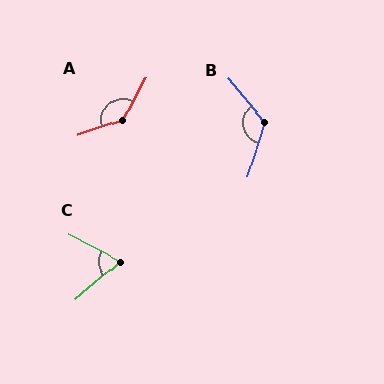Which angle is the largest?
A, at approximately 137 degrees.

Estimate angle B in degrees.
Approximately 123 degrees.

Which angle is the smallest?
C, at approximately 68 degrees.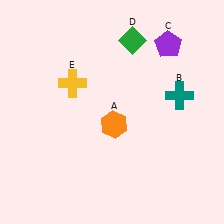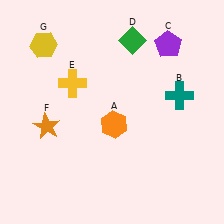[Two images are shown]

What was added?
An orange star (F), a yellow hexagon (G) were added in Image 2.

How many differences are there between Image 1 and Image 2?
There are 2 differences between the two images.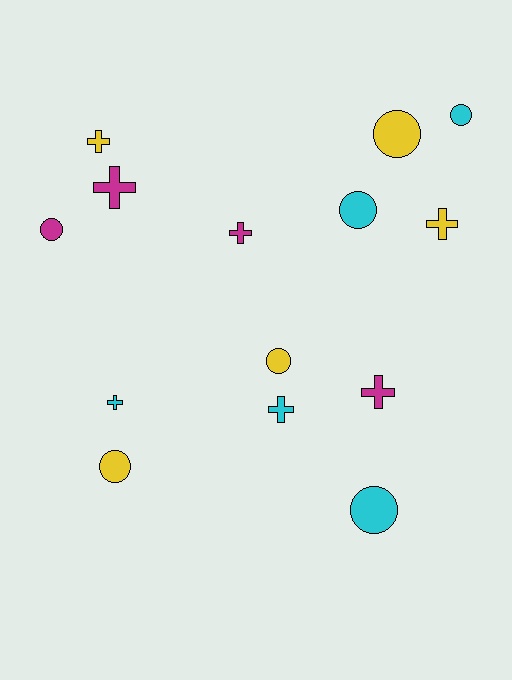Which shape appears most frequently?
Cross, with 7 objects.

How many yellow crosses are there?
There are 2 yellow crosses.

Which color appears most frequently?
Cyan, with 5 objects.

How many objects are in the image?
There are 14 objects.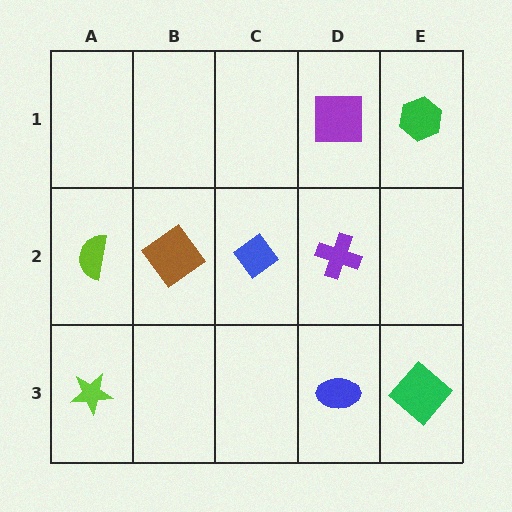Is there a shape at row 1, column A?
No, that cell is empty.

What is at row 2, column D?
A purple cross.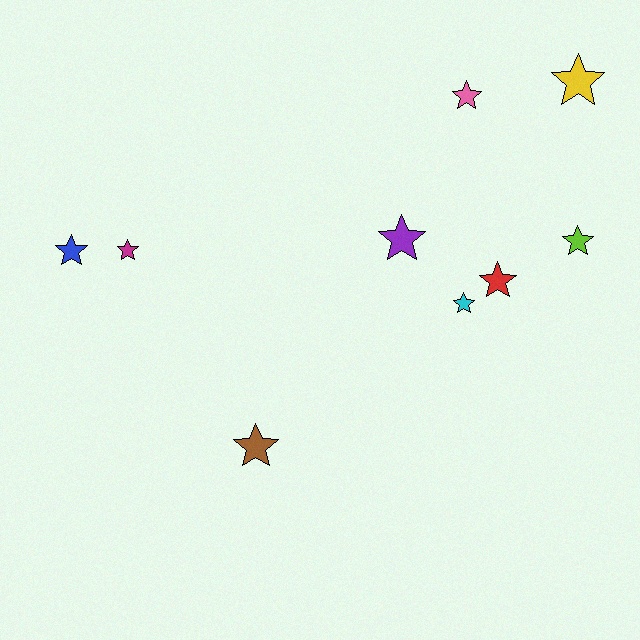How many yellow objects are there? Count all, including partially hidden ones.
There is 1 yellow object.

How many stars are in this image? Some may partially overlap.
There are 9 stars.